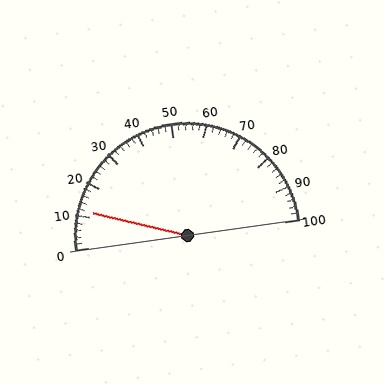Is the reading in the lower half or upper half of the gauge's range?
The reading is in the lower half of the range (0 to 100).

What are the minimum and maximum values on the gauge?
The gauge ranges from 0 to 100.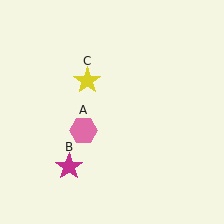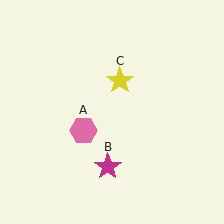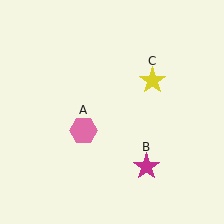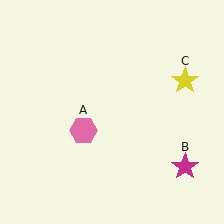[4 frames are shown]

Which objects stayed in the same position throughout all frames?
Pink hexagon (object A) remained stationary.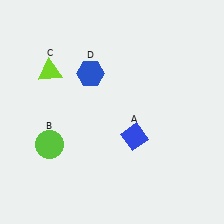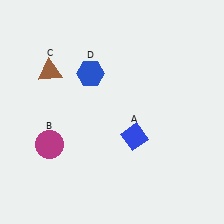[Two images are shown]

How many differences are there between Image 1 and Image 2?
There are 2 differences between the two images.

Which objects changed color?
B changed from lime to magenta. C changed from lime to brown.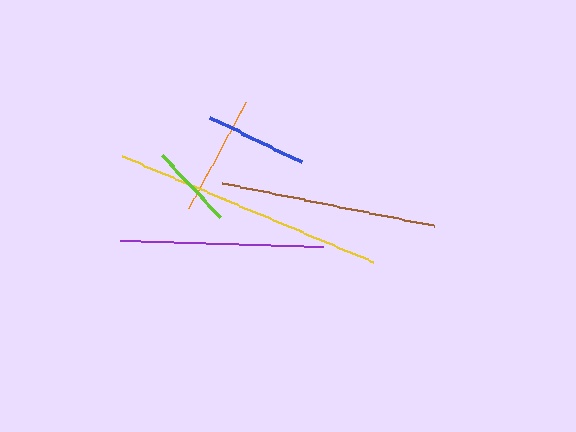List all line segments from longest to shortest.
From longest to shortest: yellow, brown, purple, orange, blue, lime.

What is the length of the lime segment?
The lime segment is approximately 85 pixels long.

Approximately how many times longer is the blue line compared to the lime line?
The blue line is approximately 1.2 times the length of the lime line.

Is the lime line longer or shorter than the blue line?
The blue line is longer than the lime line.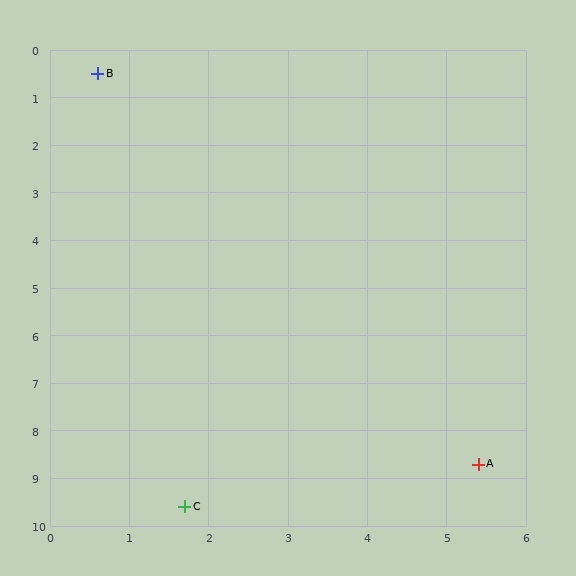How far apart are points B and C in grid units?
Points B and C are about 9.2 grid units apart.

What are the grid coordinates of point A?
Point A is at approximately (5.4, 8.7).